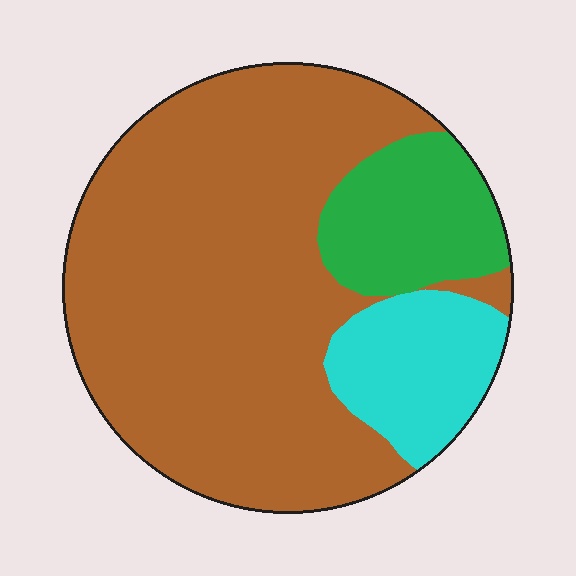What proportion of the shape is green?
Green covers roughly 15% of the shape.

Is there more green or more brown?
Brown.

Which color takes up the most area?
Brown, at roughly 70%.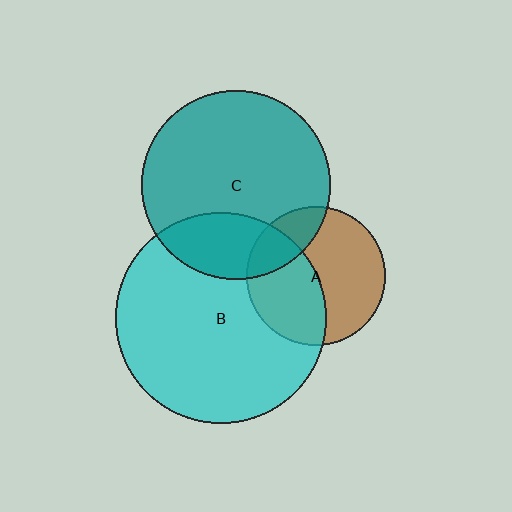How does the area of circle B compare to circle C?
Approximately 1.2 times.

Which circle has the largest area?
Circle B (cyan).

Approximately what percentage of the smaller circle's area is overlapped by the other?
Approximately 45%.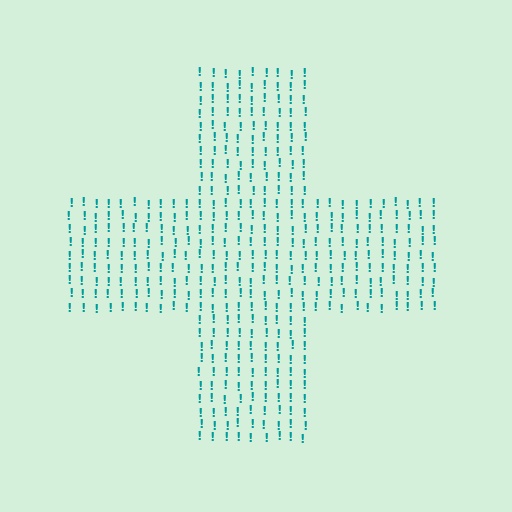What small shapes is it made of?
It is made of small exclamation marks.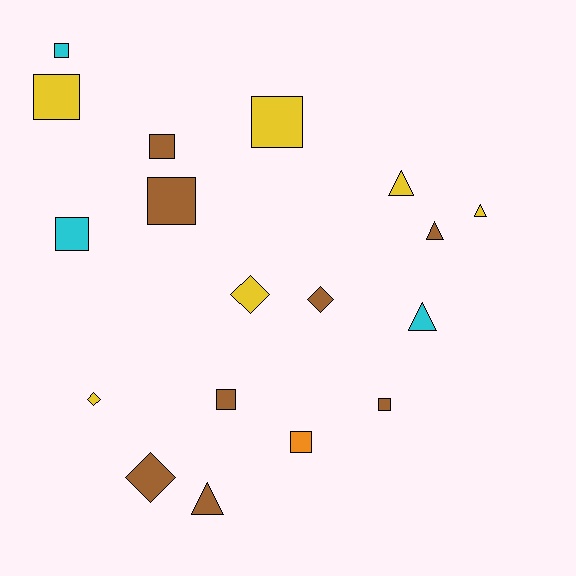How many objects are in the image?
There are 18 objects.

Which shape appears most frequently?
Square, with 9 objects.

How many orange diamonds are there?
There are no orange diamonds.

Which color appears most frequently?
Brown, with 8 objects.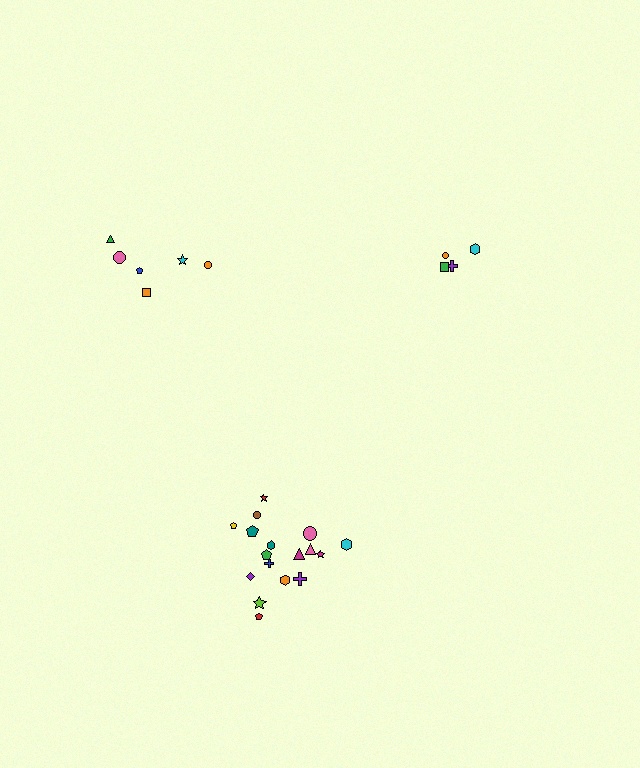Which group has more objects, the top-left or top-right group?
The top-left group.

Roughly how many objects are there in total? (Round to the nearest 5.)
Roughly 30 objects in total.